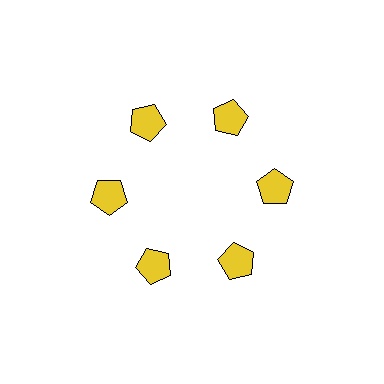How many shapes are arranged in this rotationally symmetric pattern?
There are 6 shapes, arranged in 6 groups of 1.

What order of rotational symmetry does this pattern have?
This pattern has 6-fold rotational symmetry.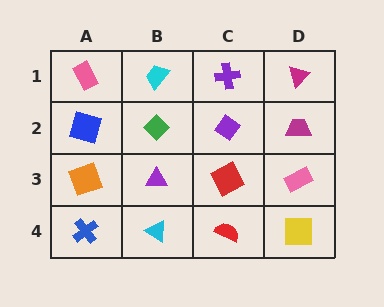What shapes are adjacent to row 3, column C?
A purple diamond (row 2, column C), a red semicircle (row 4, column C), a purple triangle (row 3, column B), a pink rectangle (row 3, column D).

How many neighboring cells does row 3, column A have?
3.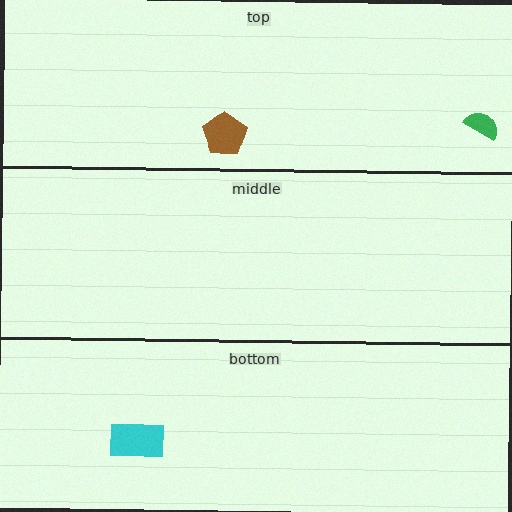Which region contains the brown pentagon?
The top region.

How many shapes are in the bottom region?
1.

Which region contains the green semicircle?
The top region.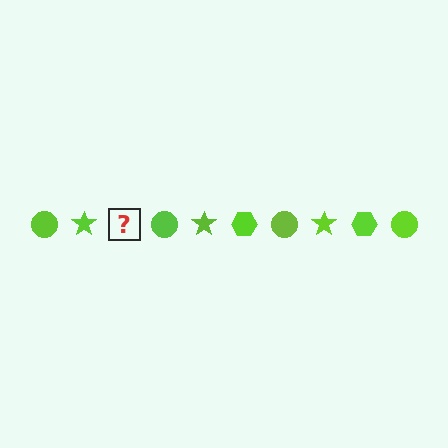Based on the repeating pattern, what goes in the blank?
The blank should be a lime hexagon.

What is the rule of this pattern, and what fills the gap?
The rule is that the pattern cycles through circle, star, hexagon shapes in lime. The gap should be filled with a lime hexagon.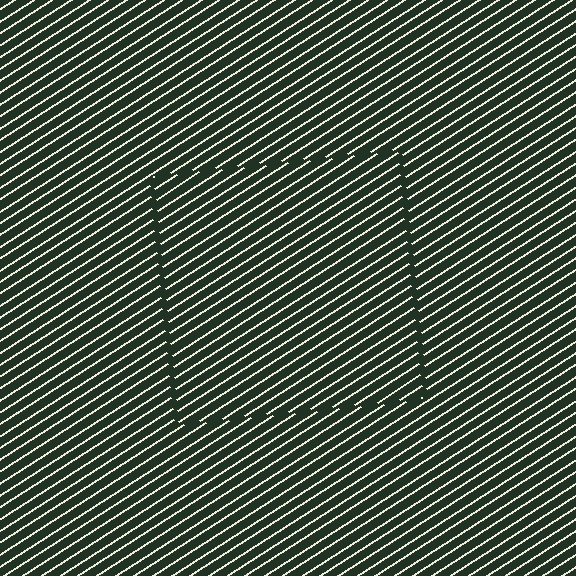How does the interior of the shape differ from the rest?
The interior of the shape contains the same grating, shifted by half a period — the contour is defined by the phase discontinuity where line-ends from the inner and outer gratings abut.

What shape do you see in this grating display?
An illusory square. The interior of the shape contains the same grating, shifted by half a period — the contour is defined by the phase discontinuity where line-ends from the inner and outer gratings abut.